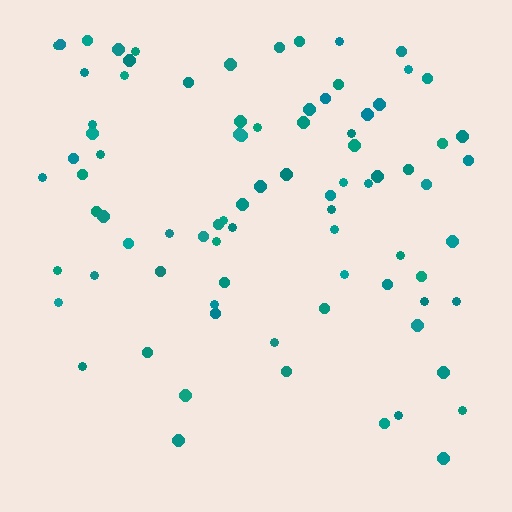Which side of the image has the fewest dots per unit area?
The bottom.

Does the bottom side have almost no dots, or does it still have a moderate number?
Still a moderate number, just noticeably fewer than the top.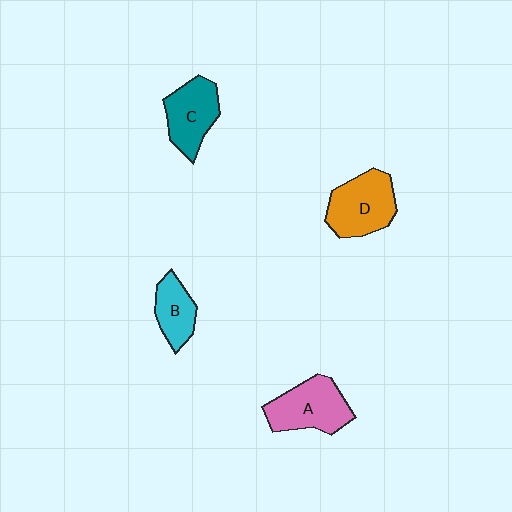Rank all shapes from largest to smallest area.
From largest to smallest: D (orange), A (pink), C (teal), B (cyan).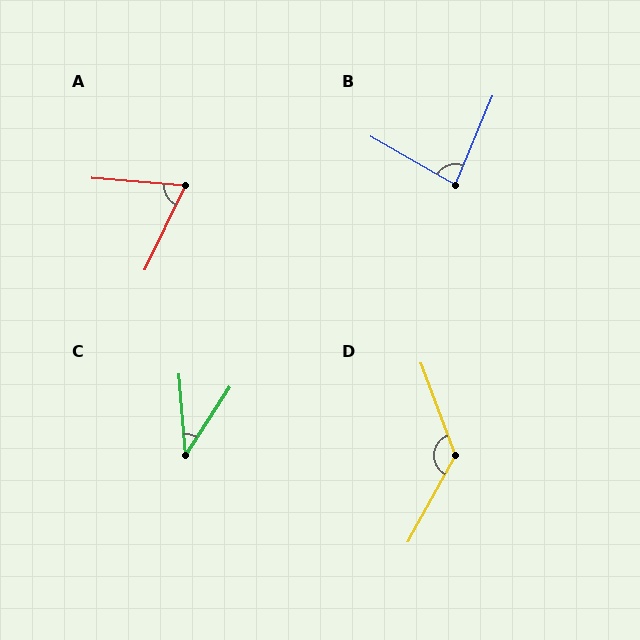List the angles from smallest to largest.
C (37°), A (69°), B (83°), D (131°).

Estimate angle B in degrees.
Approximately 83 degrees.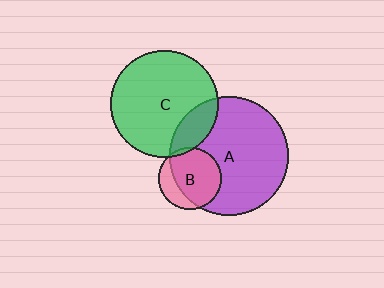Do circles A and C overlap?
Yes.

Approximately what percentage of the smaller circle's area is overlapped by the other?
Approximately 15%.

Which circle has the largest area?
Circle A (purple).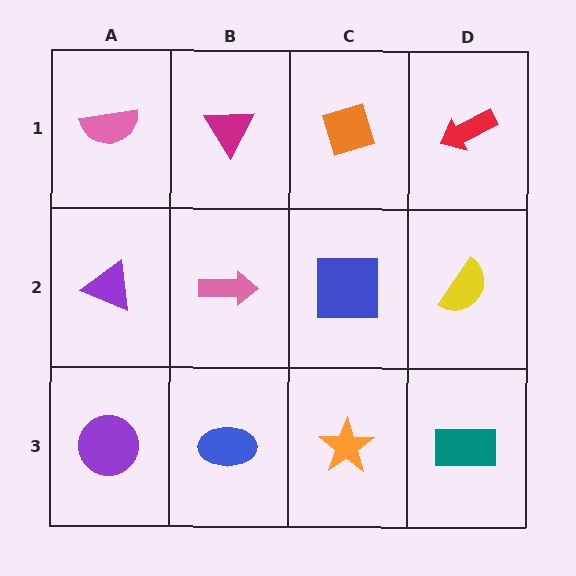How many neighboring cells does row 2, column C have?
4.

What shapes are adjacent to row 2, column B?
A magenta triangle (row 1, column B), a blue ellipse (row 3, column B), a purple triangle (row 2, column A), a blue square (row 2, column C).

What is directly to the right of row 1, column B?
An orange diamond.